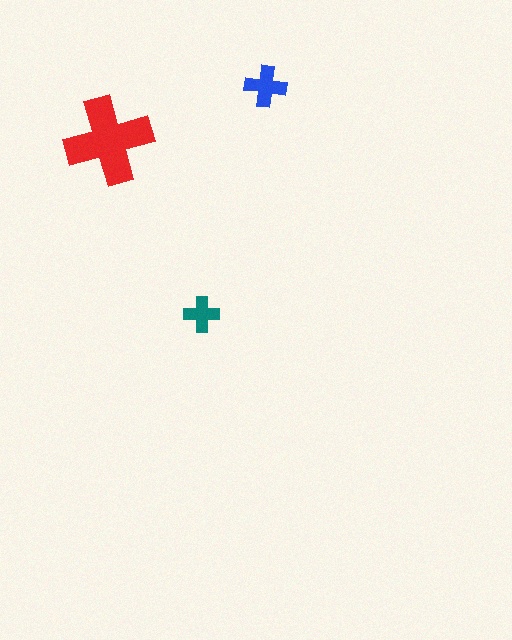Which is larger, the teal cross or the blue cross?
The blue one.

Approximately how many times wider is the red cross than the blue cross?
About 2 times wider.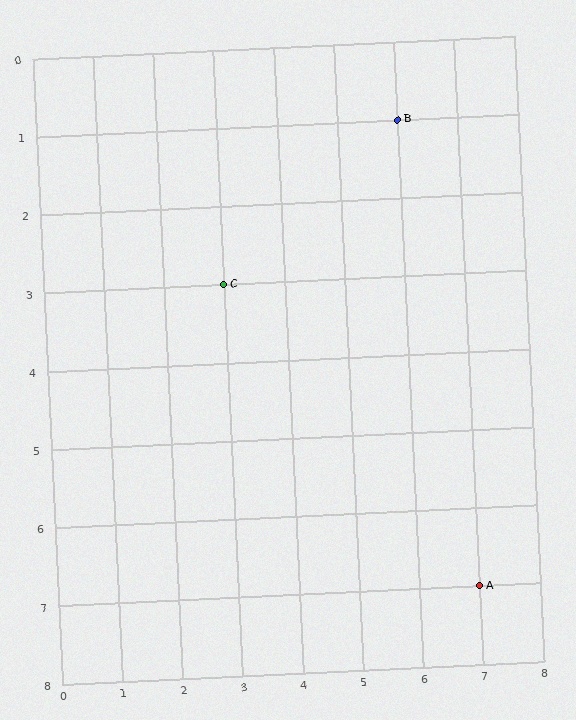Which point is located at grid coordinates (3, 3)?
Point C is at (3, 3).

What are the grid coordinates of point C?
Point C is at grid coordinates (3, 3).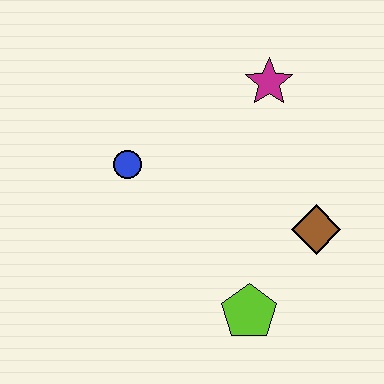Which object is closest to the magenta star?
The brown diamond is closest to the magenta star.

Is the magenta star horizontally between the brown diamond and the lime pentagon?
Yes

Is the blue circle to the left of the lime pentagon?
Yes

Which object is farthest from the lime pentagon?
The magenta star is farthest from the lime pentagon.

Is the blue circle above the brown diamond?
Yes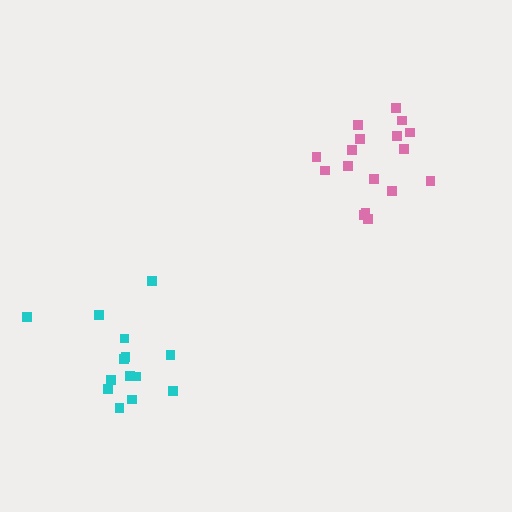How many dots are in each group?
Group 1: 17 dots, Group 2: 14 dots (31 total).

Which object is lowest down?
The cyan cluster is bottommost.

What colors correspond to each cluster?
The clusters are colored: pink, cyan.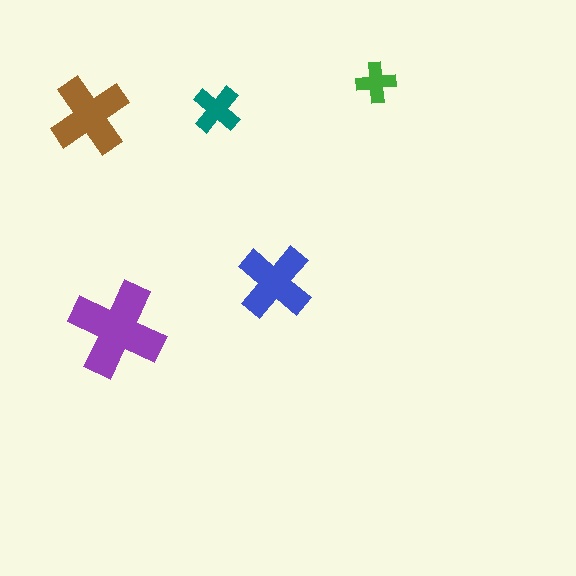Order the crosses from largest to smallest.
the purple one, the brown one, the blue one, the teal one, the green one.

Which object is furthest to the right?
The green cross is rightmost.